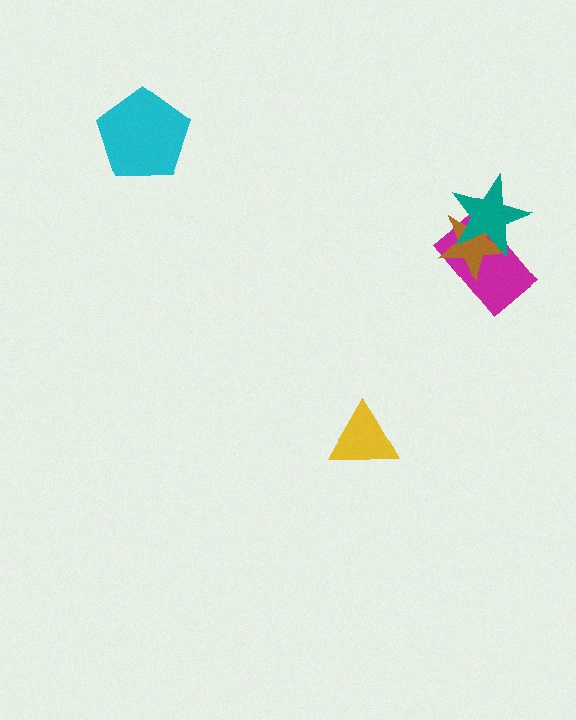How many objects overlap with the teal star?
2 objects overlap with the teal star.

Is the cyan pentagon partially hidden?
No, no other shape covers it.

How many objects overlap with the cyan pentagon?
0 objects overlap with the cyan pentagon.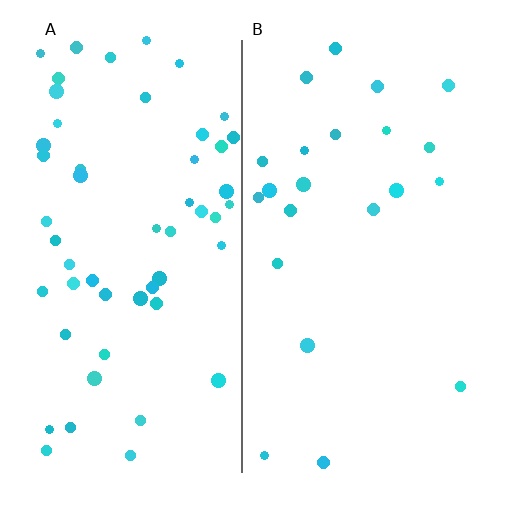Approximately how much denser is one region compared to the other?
Approximately 2.6× — region A over region B.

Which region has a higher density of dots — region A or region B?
A (the left).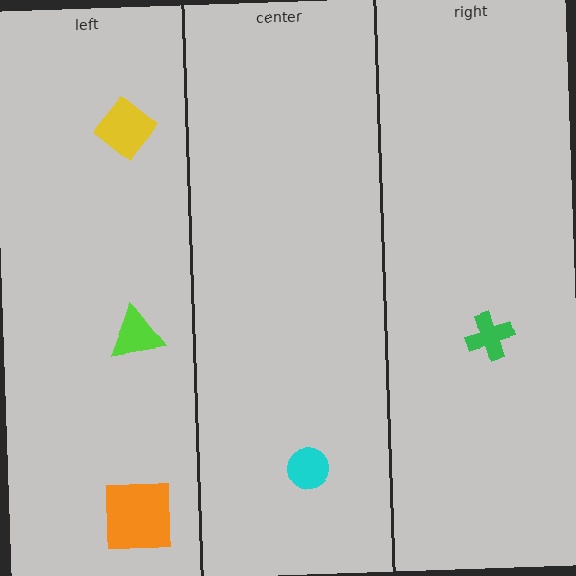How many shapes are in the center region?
1.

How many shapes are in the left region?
3.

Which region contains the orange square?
The left region.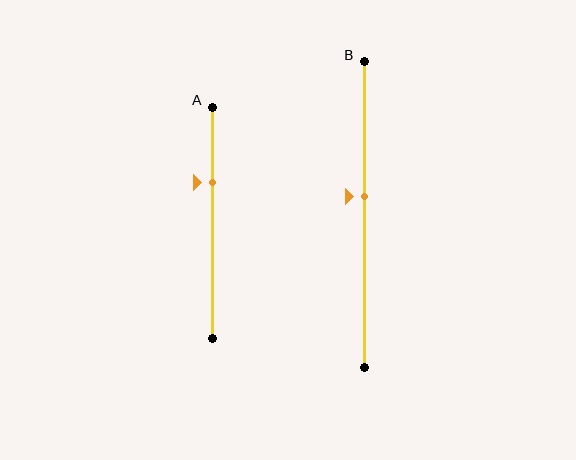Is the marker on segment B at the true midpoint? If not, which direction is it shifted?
No, the marker on segment B is shifted upward by about 6% of the segment length.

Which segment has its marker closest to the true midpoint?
Segment B has its marker closest to the true midpoint.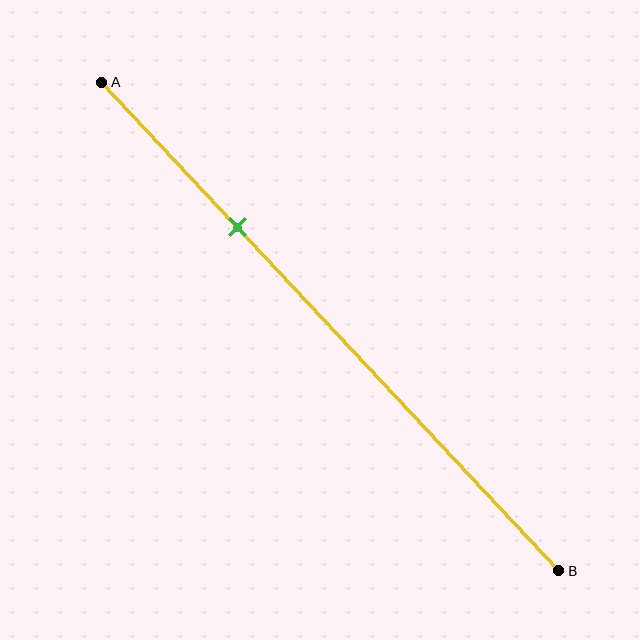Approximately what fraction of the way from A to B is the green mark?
The green mark is approximately 30% of the way from A to B.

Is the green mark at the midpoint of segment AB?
No, the mark is at about 30% from A, not at the 50% midpoint.